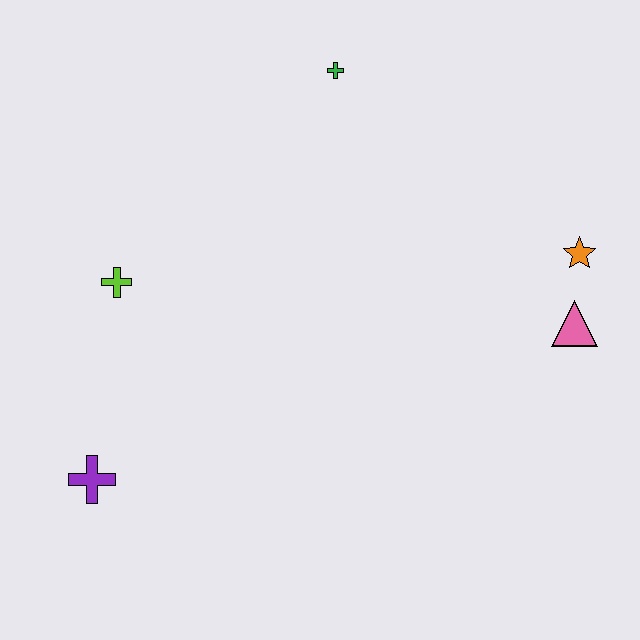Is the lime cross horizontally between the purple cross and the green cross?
Yes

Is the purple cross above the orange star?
No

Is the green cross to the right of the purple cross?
Yes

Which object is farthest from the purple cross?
The orange star is farthest from the purple cross.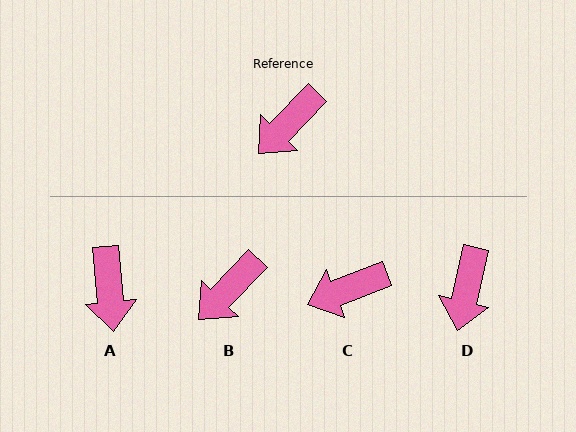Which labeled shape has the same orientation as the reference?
B.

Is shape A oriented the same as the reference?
No, it is off by about 49 degrees.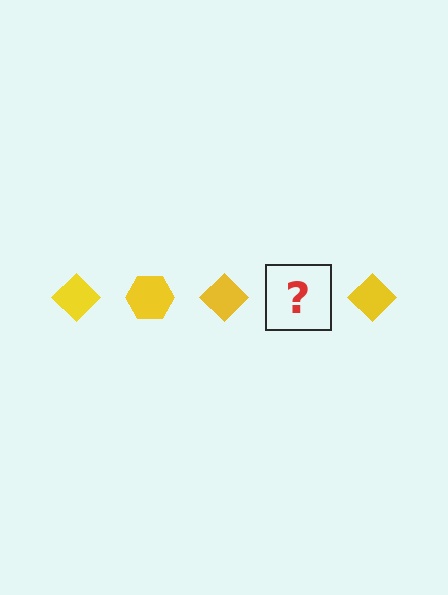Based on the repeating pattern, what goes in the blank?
The blank should be a yellow hexagon.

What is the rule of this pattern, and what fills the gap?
The rule is that the pattern cycles through diamond, hexagon shapes in yellow. The gap should be filled with a yellow hexagon.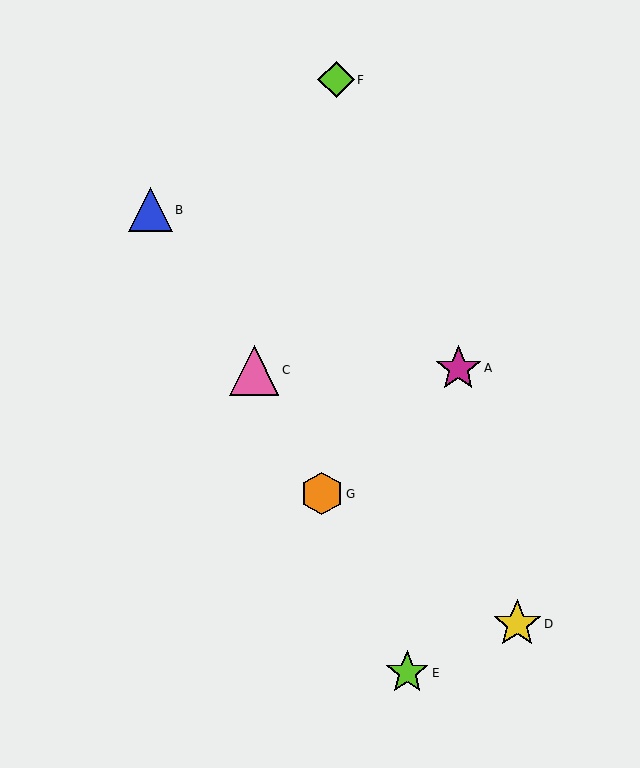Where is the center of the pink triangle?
The center of the pink triangle is at (254, 370).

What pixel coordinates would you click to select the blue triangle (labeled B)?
Click at (150, 210) to select the blue triangle B.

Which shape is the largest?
The pink triangle (labeled C) is the largest.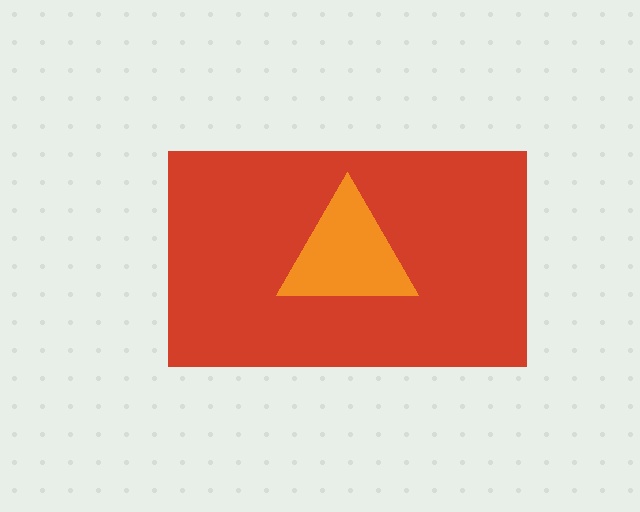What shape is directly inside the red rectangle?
The orange triangle.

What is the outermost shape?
The red rectangle.